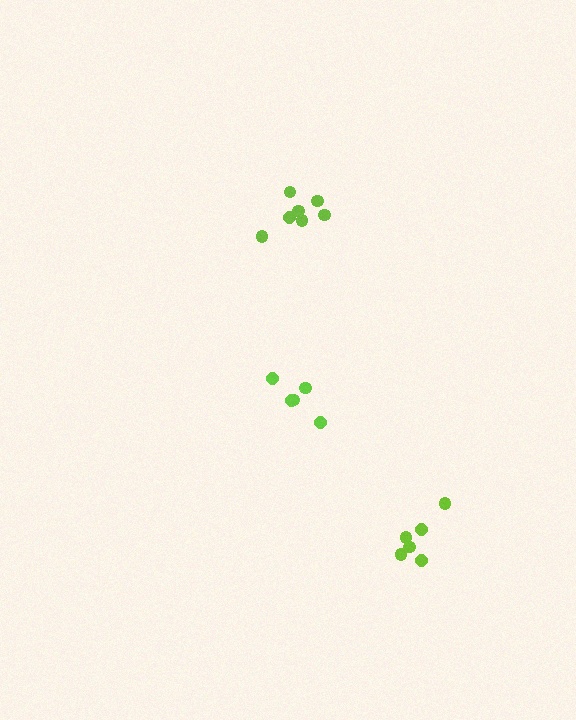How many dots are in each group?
Group 1: 5 dots, Group 2: 7 dots, Group 3: 6 dots (18 total).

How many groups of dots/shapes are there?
There are 3 groups.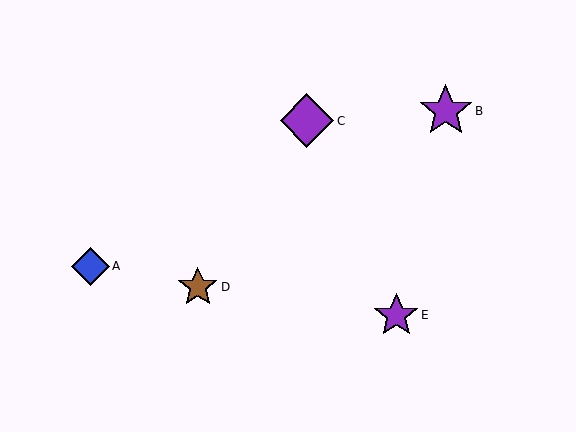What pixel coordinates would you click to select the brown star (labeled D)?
Click at (198, 287) to select the brown star D.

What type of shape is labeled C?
Shape C is a purple diamond.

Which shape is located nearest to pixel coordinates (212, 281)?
The brown star (labeled D) at (198, 287) is nearest to that location.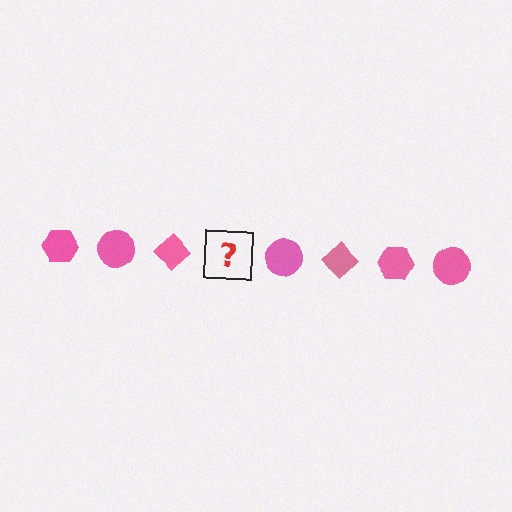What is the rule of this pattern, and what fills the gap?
The rule is that the pattern cycles through hexagon, circle, diamond shapes in pink. The gap should be filled with a pink hexagon.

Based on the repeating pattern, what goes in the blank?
The blank should be a pink hexagon.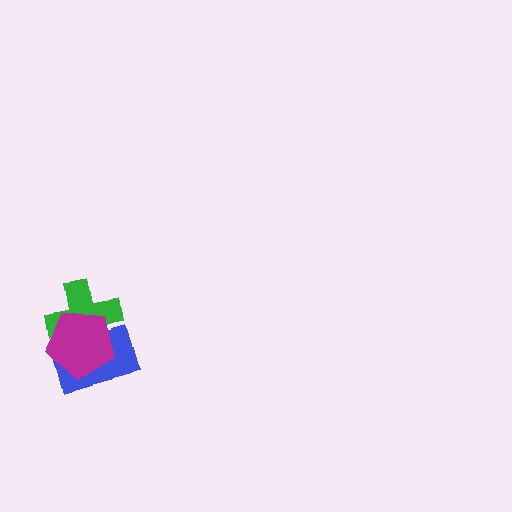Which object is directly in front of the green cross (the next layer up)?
The blue rectangle is directly in front of the green cross.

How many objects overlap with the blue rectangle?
2 objects overlap with the blue rectangle.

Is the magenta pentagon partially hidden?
No, no other shape covers it.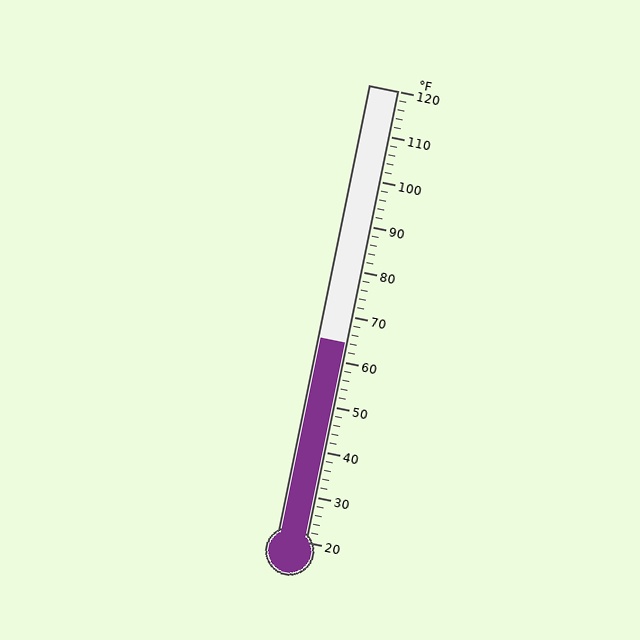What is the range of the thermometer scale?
The thermometer scale ranges from 20°F to 120°F.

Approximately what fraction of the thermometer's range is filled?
The thermometer is filled to approximately 45% of its range.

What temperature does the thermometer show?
The thermometer shows approximately 64°F.